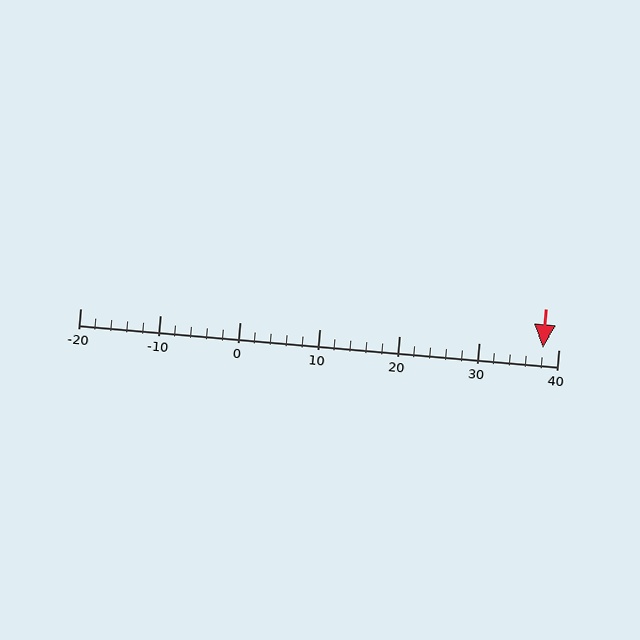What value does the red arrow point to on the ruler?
The red arrow points to approximately 38.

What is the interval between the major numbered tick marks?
The major tick marks are spaced 10 units apart.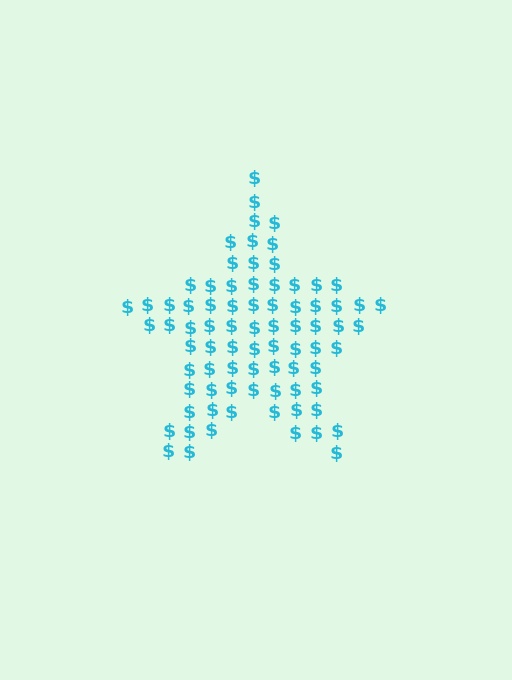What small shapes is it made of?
It is made of small dollar signs.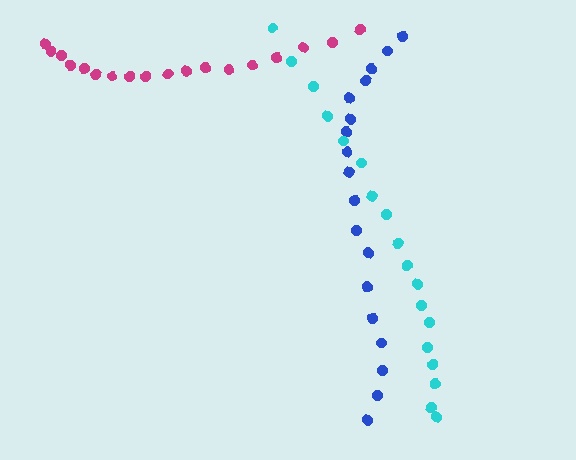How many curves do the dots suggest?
There are 3 distinct paths.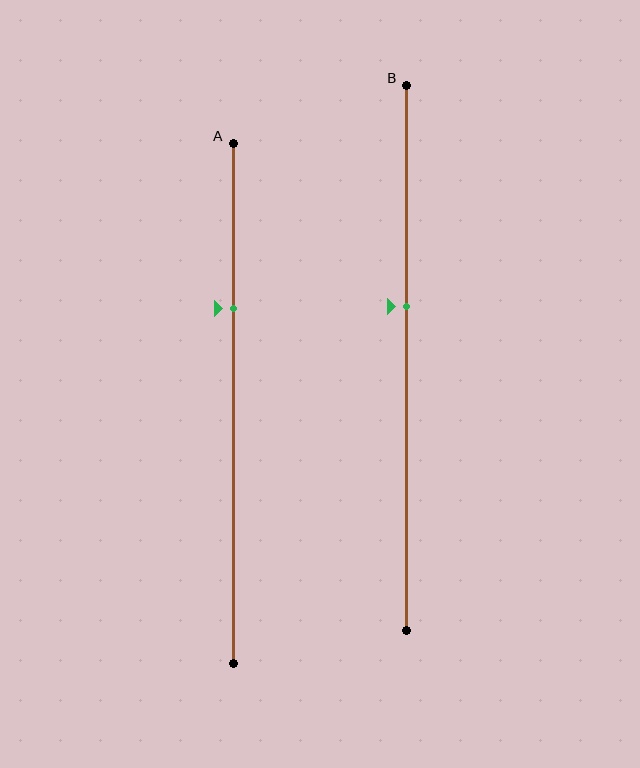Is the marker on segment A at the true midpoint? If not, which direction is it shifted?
No, the marker on segment A is shifted upward by about 18% of the segment length.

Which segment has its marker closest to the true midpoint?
Segment B has its marker closest to the true midpoint.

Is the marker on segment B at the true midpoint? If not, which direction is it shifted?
No, the marker on segment B is shifted upward by about 9% of the segment length.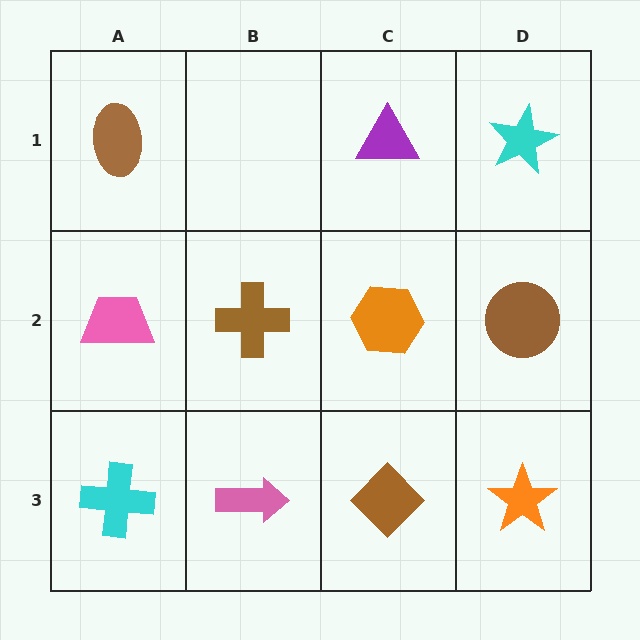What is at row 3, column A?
A cyan cross.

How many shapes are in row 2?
4 shapes.